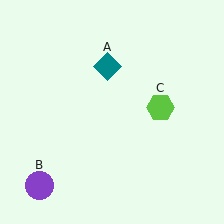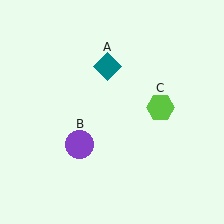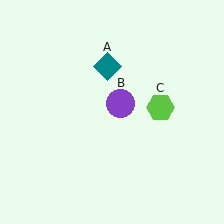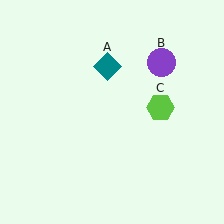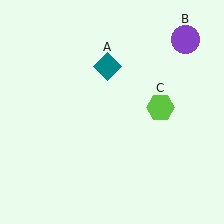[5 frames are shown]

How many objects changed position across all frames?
1 object changed position: purple circle (object B).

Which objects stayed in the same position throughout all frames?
Teal diamond (object A) and lime hexagon (object C) remained stationary.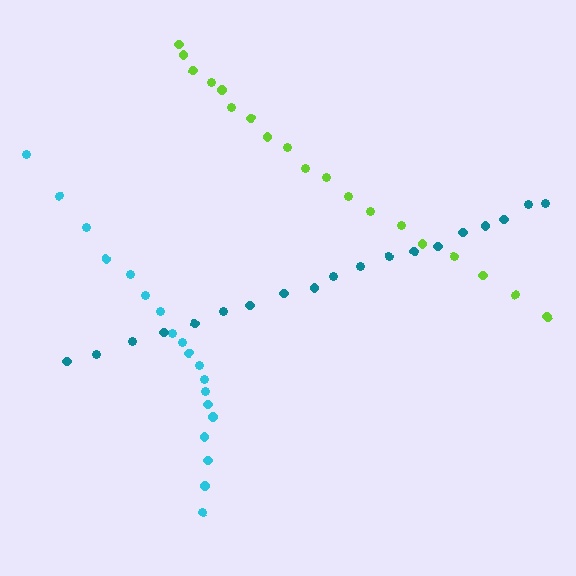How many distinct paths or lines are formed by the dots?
There are 3 distinct paths.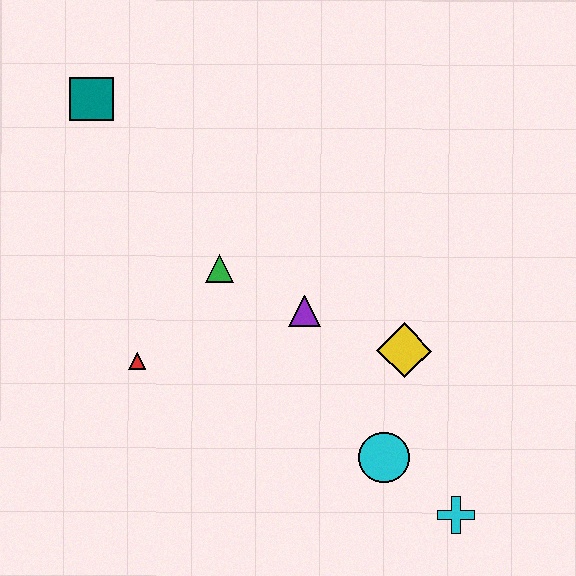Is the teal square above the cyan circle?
Yes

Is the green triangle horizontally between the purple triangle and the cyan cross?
No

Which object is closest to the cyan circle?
The cyan cross is closest to the cyan circle.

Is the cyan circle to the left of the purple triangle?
No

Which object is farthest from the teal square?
The cyan cross is farthest from the teal square.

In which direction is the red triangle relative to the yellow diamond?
The red triangle is to the left of the yellow diamond.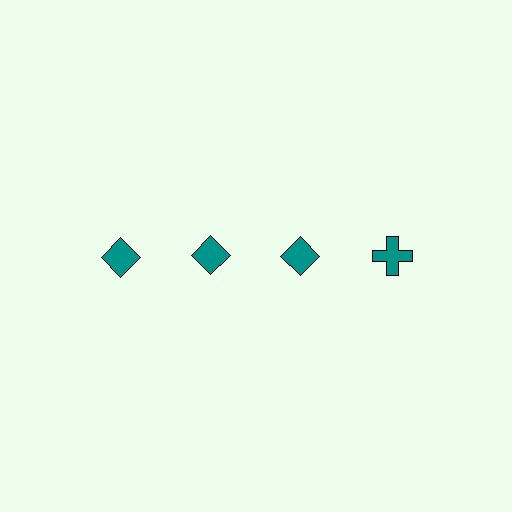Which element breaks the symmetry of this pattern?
The teal cross in the top row, second from right column breaks the symmetry. All other shapes are teal diamonds.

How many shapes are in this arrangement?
There are 4 shapes arranged in a grid pattern.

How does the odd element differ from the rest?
It has a different shape: cross instead of diamond.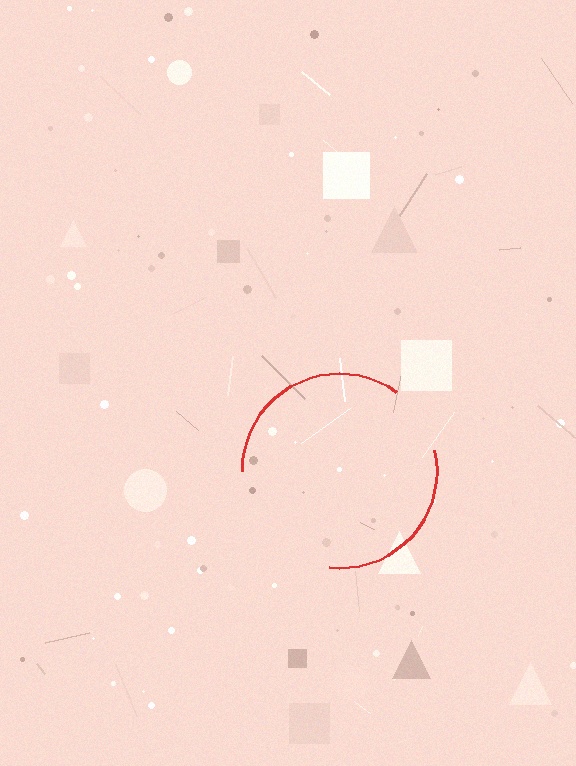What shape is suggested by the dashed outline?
The dashed outline suggests a circle.